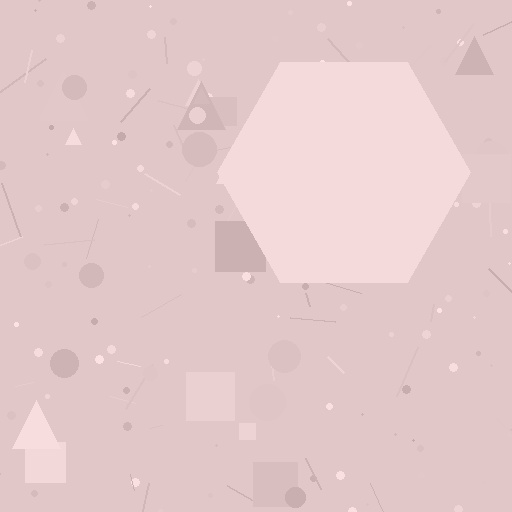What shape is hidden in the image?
A hexagon is hidden in the image.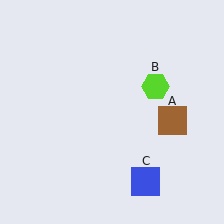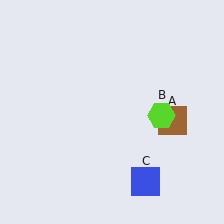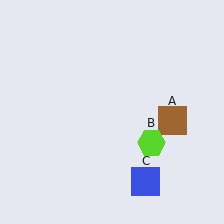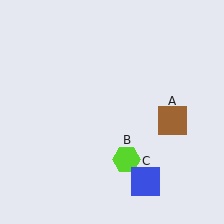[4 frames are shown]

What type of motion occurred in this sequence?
The lime hexagon (object B) rotated clockwise around the center of the scene.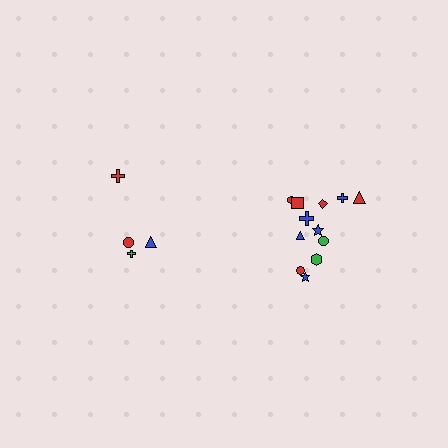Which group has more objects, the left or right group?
The right group.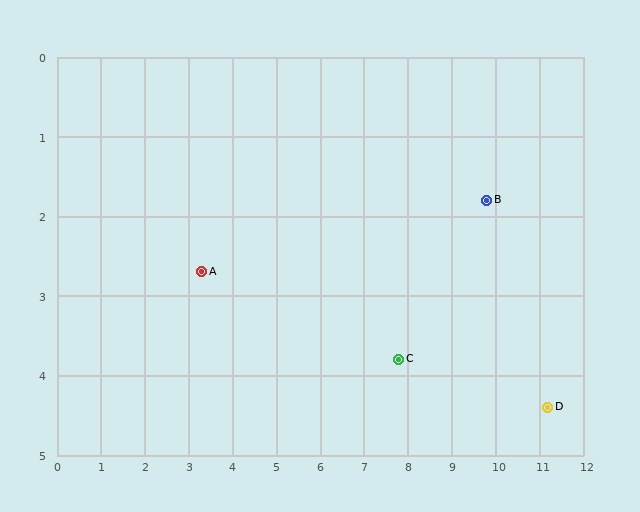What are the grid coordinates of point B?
Point B is at approximately (9.8, 1.8).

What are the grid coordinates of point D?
Point D is at approximately (11.2, 4.4).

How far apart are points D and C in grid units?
Points D and C are about 3.5 grid units apart.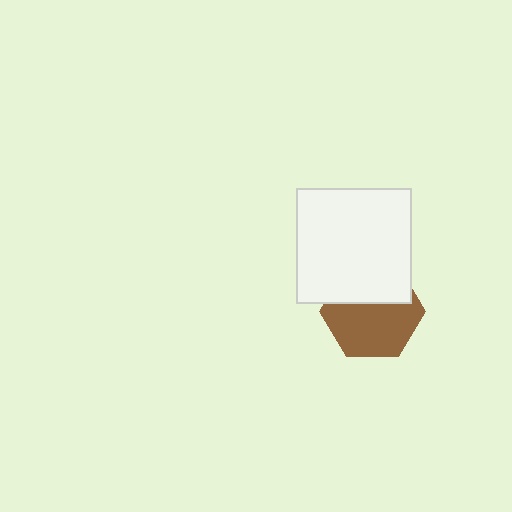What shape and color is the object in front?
The object in front is a white square.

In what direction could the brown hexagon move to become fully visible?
The brown hexagon could move down. That would shift it out from behind the white square entirely.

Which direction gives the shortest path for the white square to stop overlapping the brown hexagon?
Moving up gives the shortest separation.